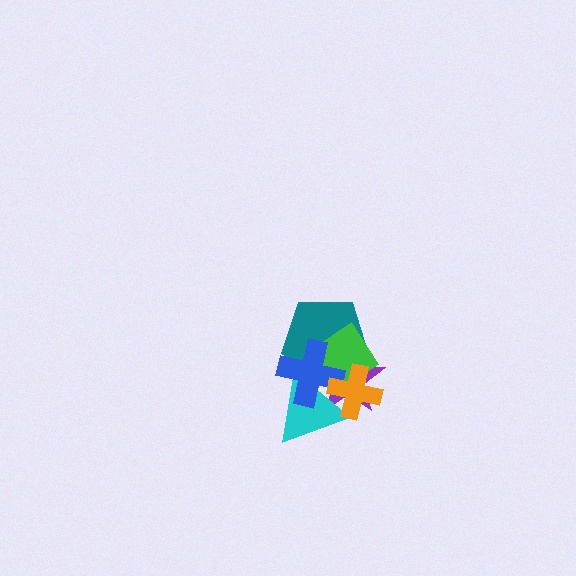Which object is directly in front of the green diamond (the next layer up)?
The blue cross is directly in front of the green diamond.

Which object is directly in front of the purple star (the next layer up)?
The teal pentagon is directly in front of the purple star.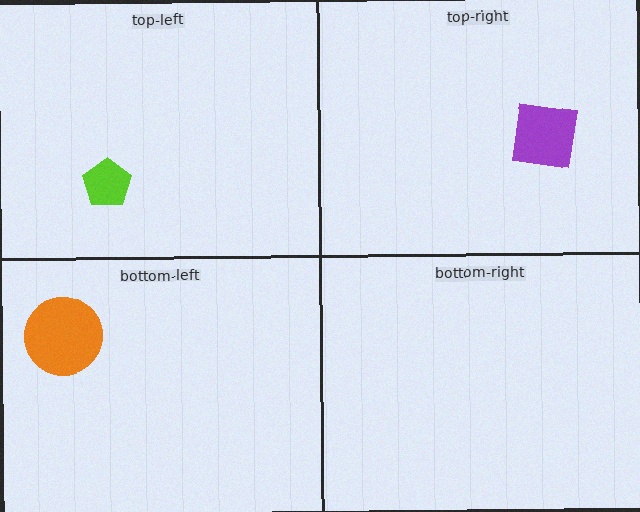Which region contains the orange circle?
The bottom-left region.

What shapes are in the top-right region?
The purple square.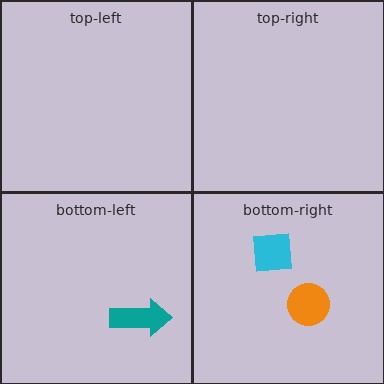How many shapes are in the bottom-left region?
1.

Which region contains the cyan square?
The bottom-right region.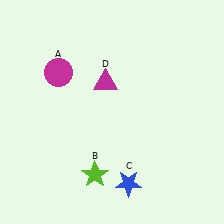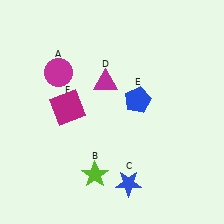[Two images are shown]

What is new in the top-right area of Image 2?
A blue pentagon (E) was added in the top-right area of Image 2.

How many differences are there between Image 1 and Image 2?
There are 2 differences between the two images.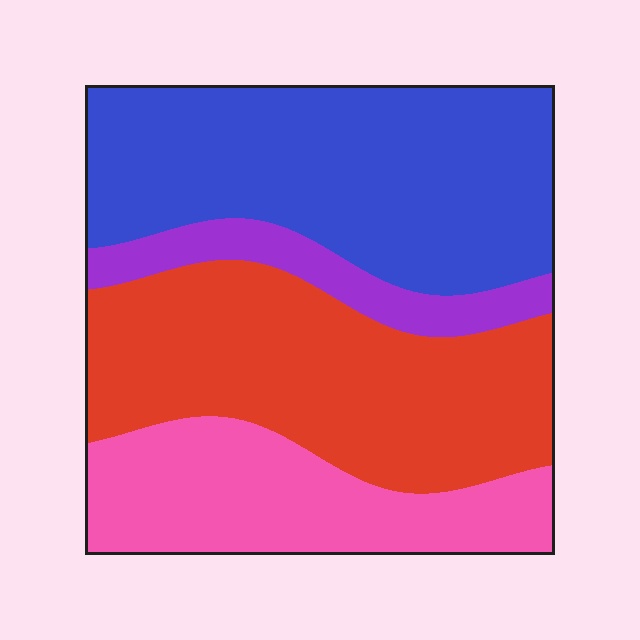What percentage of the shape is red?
Red covers 33% of the shape.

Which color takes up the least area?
Purple, at roughly 10%.